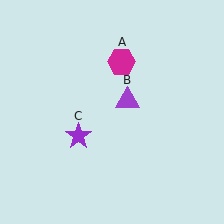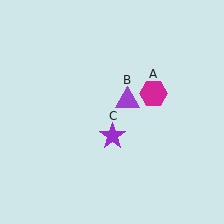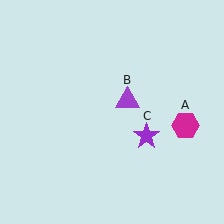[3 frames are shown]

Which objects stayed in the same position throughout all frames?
Purple triangle (object B) remained stationary.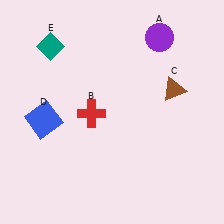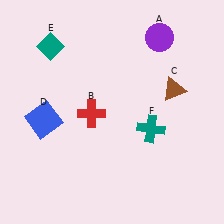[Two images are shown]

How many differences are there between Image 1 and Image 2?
There is 1 difference between the two images.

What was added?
A teal cross (F) was added in Image 2.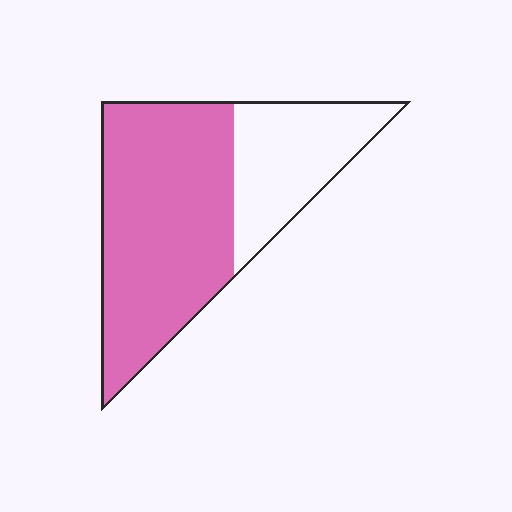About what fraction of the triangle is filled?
About two thirds (2/3).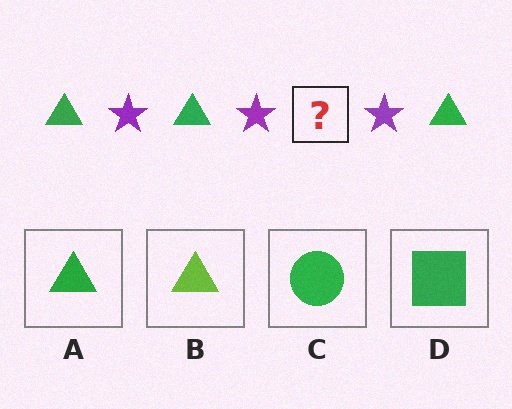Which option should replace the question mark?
Option A.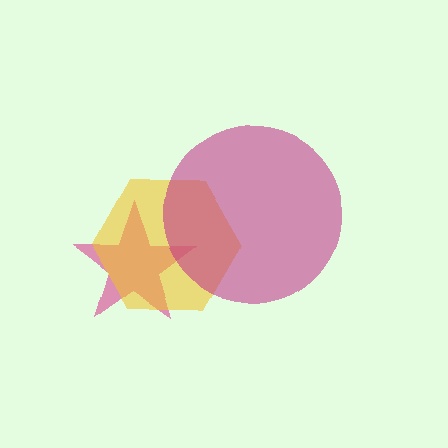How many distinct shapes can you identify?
There are 3 distinct shapes: a pink star, a yellow hexagon, a magenta circle.